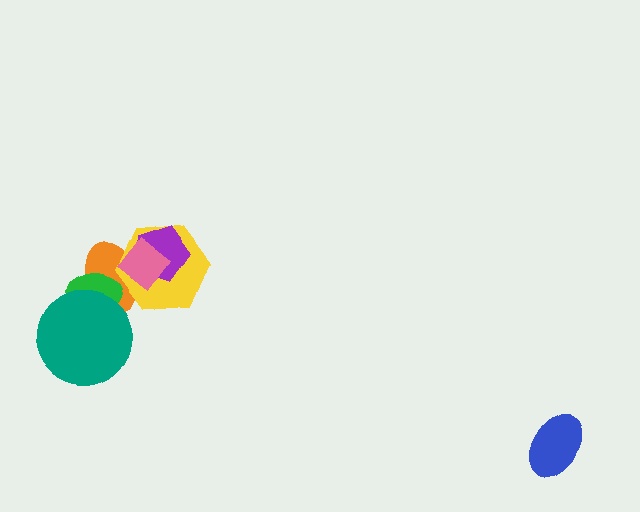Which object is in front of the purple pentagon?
The pink diamond is in front of the purple pentagon.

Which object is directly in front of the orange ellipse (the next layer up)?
The yellow hexagon is directly in front of the orange ellipse.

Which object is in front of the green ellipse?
The teal circle is in front of the green ellipse.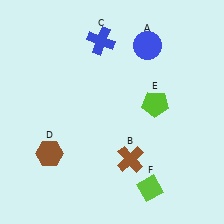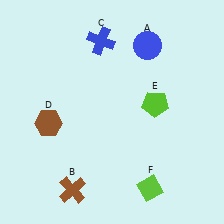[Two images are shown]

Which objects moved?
The objects that moved are: the brown cross (B), the brown hexagon (D).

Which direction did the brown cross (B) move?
The brown cross (B) moved left.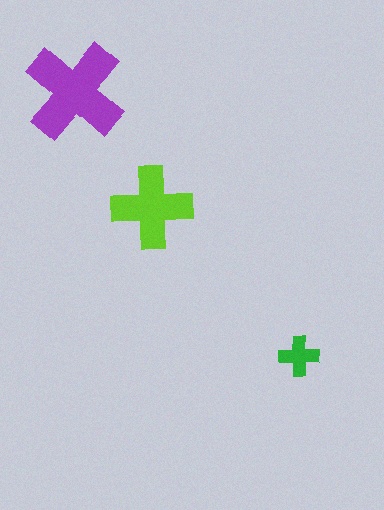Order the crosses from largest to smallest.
the purple one, the lime one, the green one.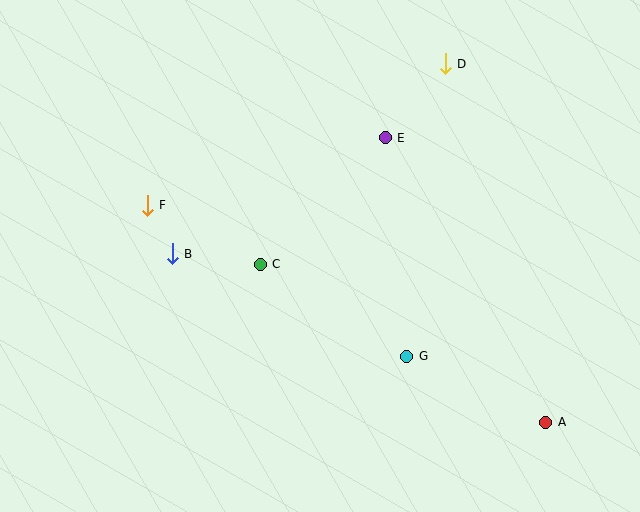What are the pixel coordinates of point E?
Point E is at (385, 138).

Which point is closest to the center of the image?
Point C at (260, 264) is closest to the center.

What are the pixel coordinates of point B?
Point B is at (172, 254).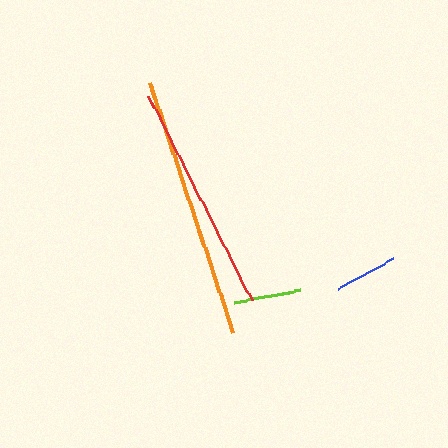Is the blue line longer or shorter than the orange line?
The orange line is longer than the blue line.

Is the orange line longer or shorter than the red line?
The orange line is longer than the red line.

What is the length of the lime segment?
The lime segment is approximately 68 pixels long.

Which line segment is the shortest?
The blue line is the shortest at approximately 62 pixels.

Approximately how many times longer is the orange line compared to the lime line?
The orange line is approximately 3.9 times the length of the lime line.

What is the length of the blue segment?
The blue segment is approximately 62 pixels long.